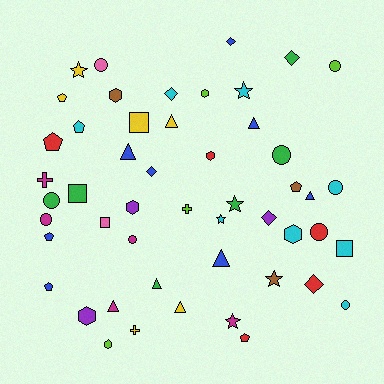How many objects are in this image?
There are 50 objects.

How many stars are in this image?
There are 6 stars.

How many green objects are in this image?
There are 6 green objects.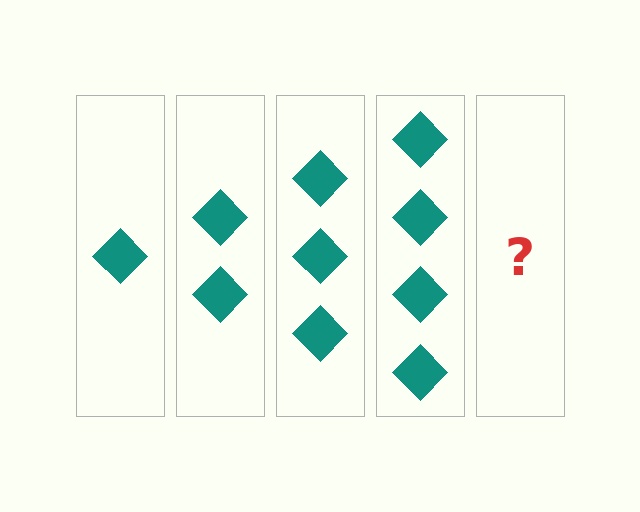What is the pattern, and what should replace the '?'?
The pattern is that each step adds one more diamond. The '?' should be 5 diamonds.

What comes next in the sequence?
The next element should be 5 diamonds.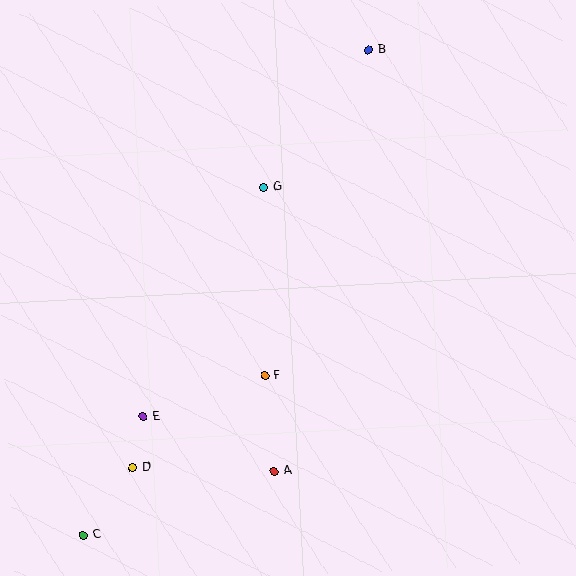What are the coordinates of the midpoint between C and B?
The midpoint between C and B is at (226, 293).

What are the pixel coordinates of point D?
Point D is at (133, 468).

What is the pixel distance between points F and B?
The distance between F and B is 342 pixels.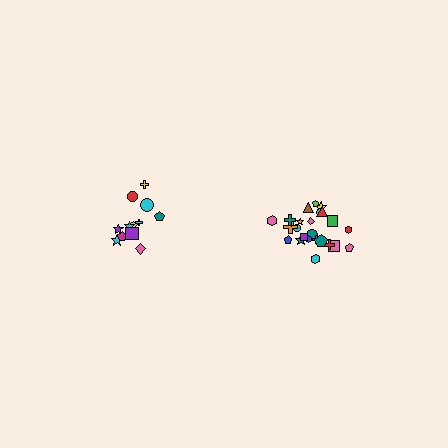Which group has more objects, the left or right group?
The right group.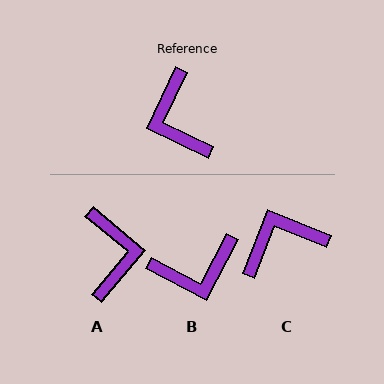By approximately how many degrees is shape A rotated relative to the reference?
Approximately 165 degrees counter-clockwise.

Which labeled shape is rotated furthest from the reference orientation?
A, about 165 degrees away.